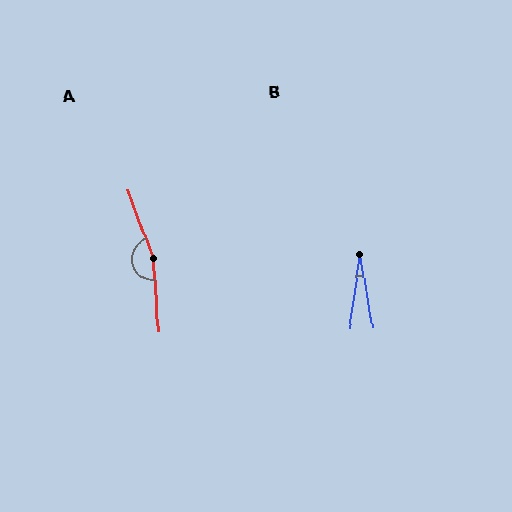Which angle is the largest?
A, at approximately 164 degrees.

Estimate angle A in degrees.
Approximately 164 degrees.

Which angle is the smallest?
B, at approximately 18 degrees.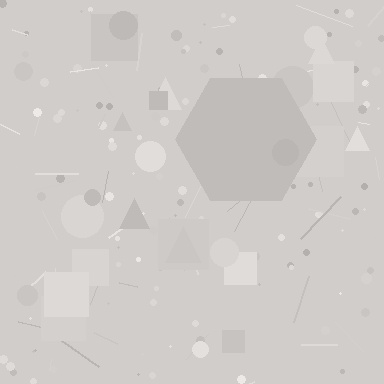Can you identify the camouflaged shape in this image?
The camouflaged shape is a hexagon.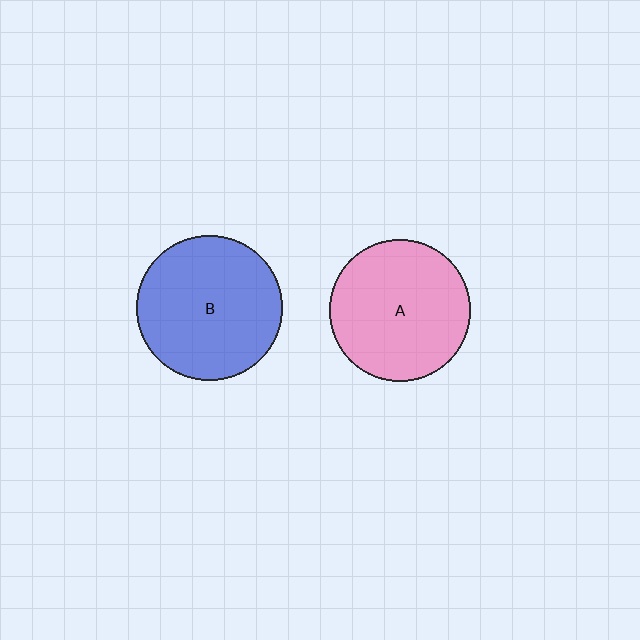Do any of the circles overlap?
No, none of the circles overlap.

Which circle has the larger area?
Circle B (blue).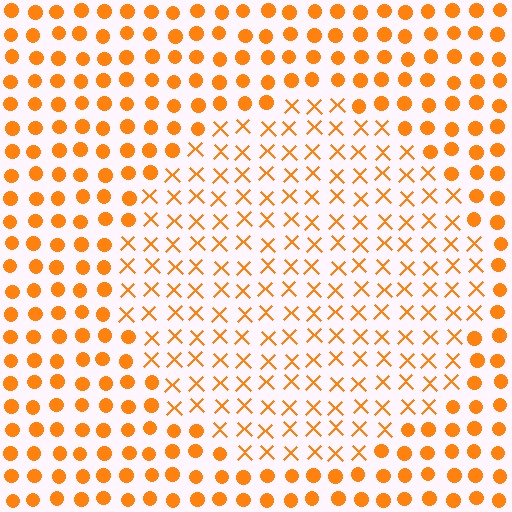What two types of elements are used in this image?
The image uses X marks inside the circle region and circles outside it.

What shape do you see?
I see a circle.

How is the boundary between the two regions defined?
The boundary is defined by a change in element shape: X marks inside vs. circles outside. All elements share the same color and spacing.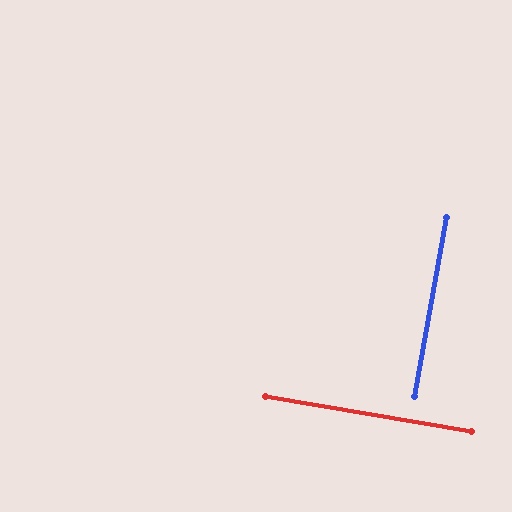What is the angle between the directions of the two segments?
Approximately 89 degrees.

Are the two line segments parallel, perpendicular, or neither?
Perpendicular — they meet at approximately 89°.